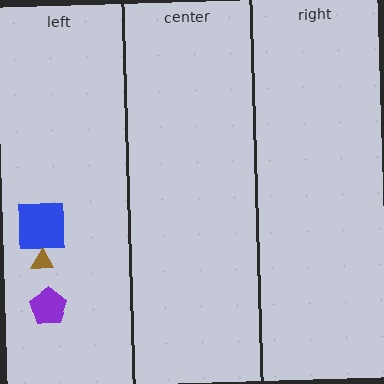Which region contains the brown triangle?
The left region.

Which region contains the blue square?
The left region.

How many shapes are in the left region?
3.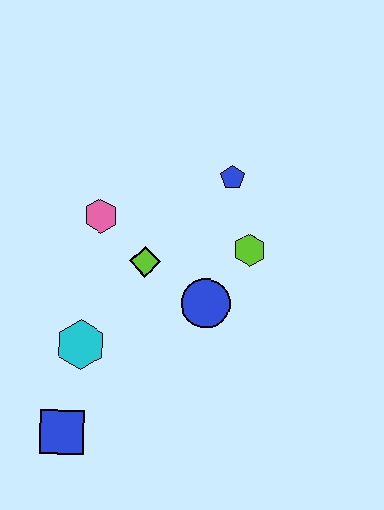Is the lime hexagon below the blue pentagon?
Yes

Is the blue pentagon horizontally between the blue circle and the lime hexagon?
Yes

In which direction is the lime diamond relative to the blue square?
The lime diamond is above the blue square.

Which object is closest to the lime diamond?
The pink hexagon is closest to the lime diamond.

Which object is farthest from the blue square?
The blue pentagon is farthest from the blue square.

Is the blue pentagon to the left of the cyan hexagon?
No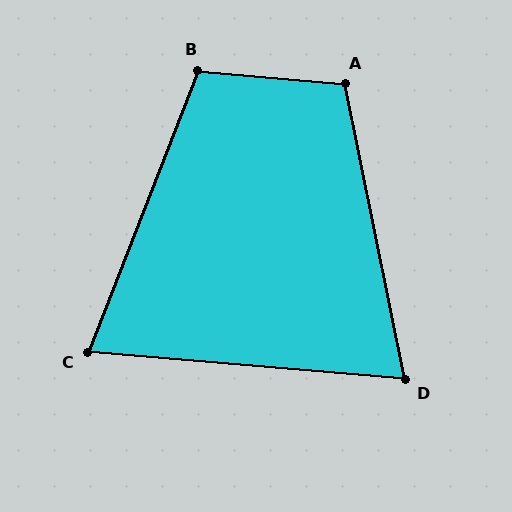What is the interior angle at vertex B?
Approximately 106 degrees (obtuse).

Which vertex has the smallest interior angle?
C, at approximately 74 degrees.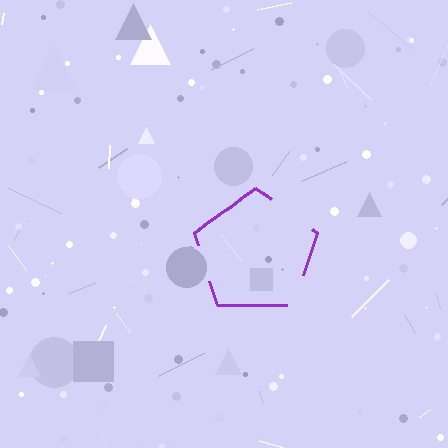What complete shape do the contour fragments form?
The contour fragments form a pentagon.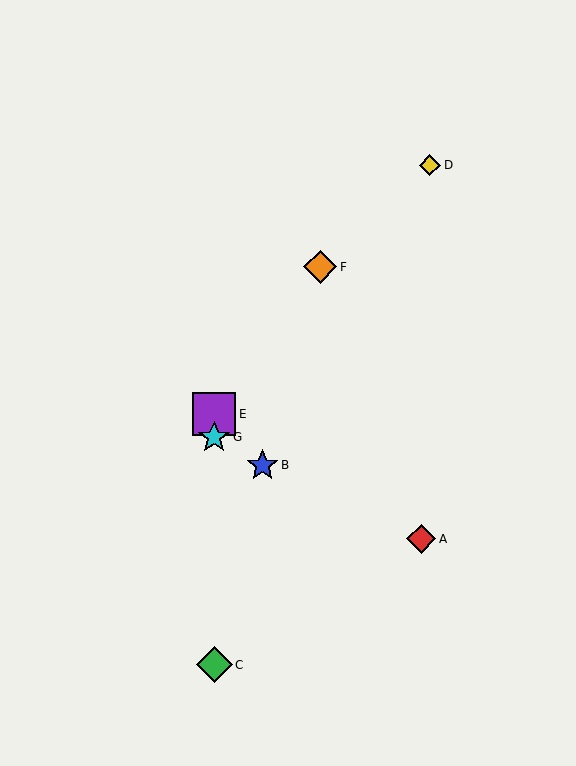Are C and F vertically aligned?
No, C is at x≈214 and F is at x≈320.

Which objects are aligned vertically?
Objects C, E, G are aligned vertically.